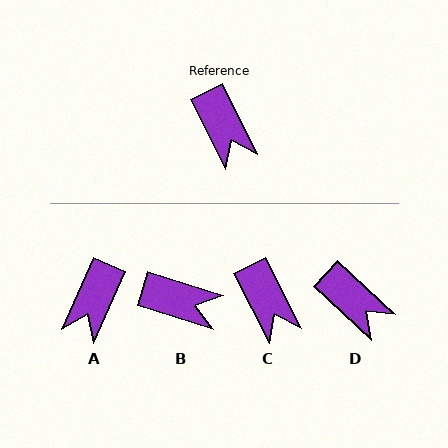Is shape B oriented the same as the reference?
No, it is off by about 46 degrees.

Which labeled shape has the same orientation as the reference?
C.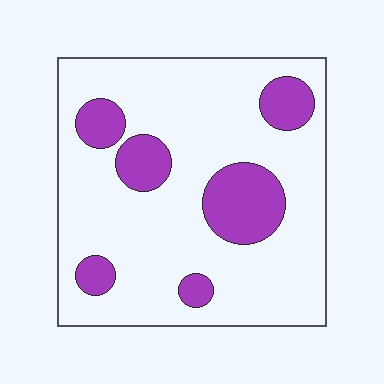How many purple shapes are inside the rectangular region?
6.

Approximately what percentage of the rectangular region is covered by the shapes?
Approximately 20%.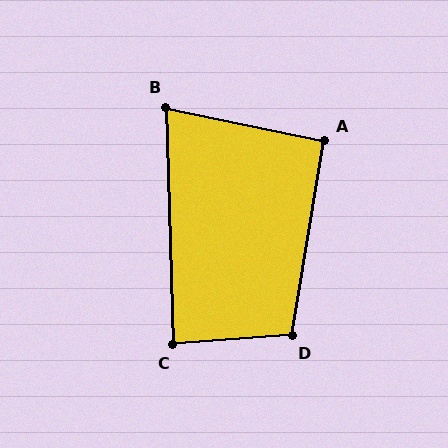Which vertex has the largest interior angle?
D, at approximately 104 degrees.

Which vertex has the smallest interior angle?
B, at approximately 76 degrees.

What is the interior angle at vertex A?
Approximately 92 degrees (approximately right).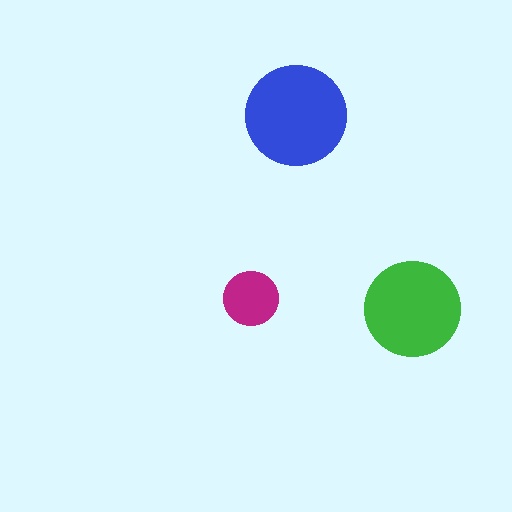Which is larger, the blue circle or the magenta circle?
The blue one.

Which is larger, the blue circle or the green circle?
The blue one.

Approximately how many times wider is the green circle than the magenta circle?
About 2 times wider.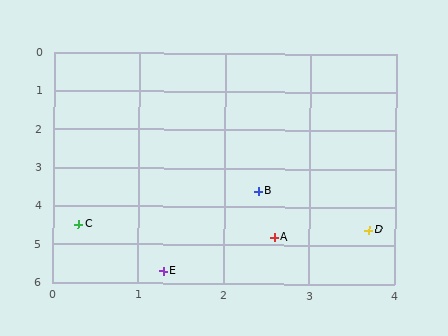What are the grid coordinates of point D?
Point D is at approximately (3.7, 4.6).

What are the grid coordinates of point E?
Point E is at approximately (1.3, 5.7).